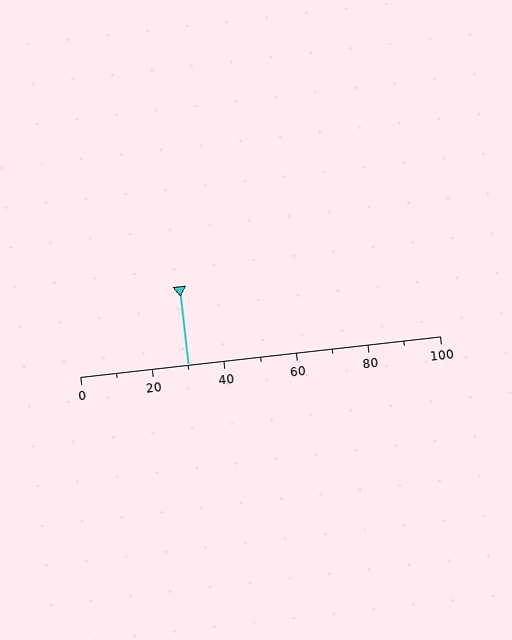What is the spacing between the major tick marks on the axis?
The major ticks are spaced 20 apart.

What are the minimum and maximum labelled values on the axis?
The axis runs from 0 to 100.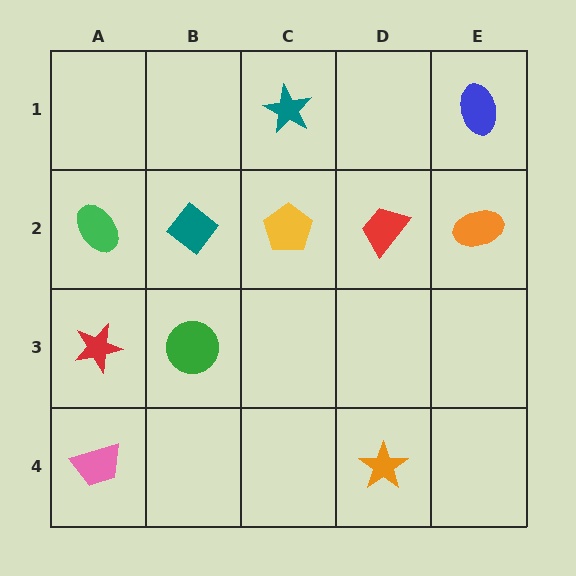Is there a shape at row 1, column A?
No, that cell is empty.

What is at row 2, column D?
A red trapezoid.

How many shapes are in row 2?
5 shapes.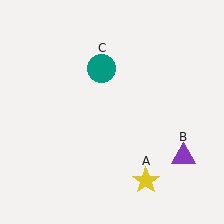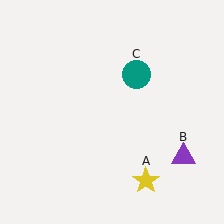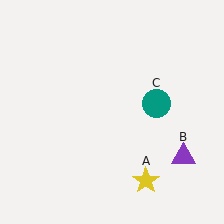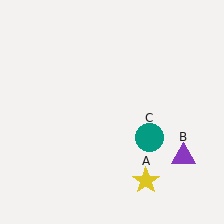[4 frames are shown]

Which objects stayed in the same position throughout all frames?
Yellow star (object A) and purple triangle (object B) remained stationary.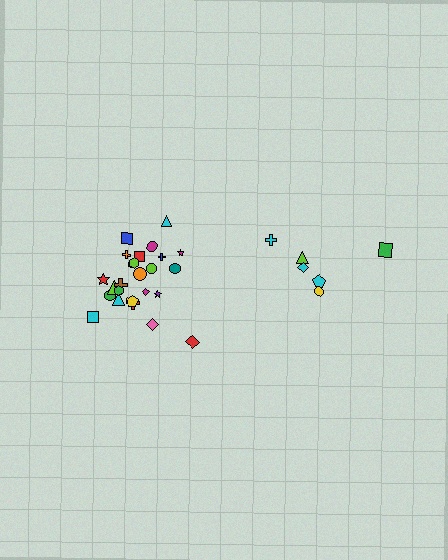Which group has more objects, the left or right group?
The left group.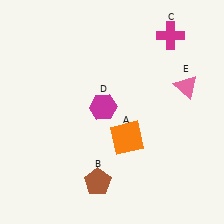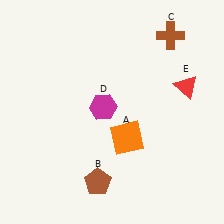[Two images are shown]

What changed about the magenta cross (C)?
In Image 1, C is magenta. In Image 2, it changed to brown.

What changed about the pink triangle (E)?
In Image 1, E is pink. In Image 2, it changed to red.